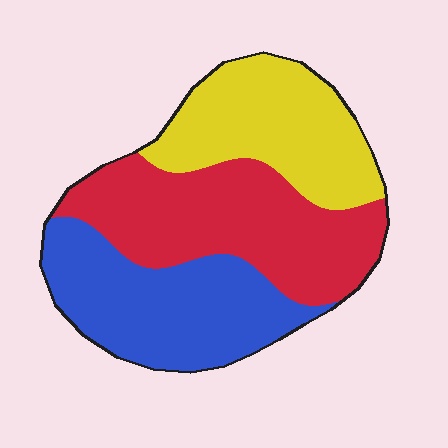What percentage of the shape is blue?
Blue takes up about one third (1/3) of the shape.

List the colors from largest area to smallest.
From largest to smallest: red, blue, yellow.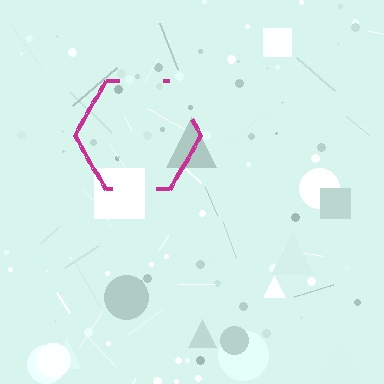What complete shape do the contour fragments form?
The contour fragments form a hexagon.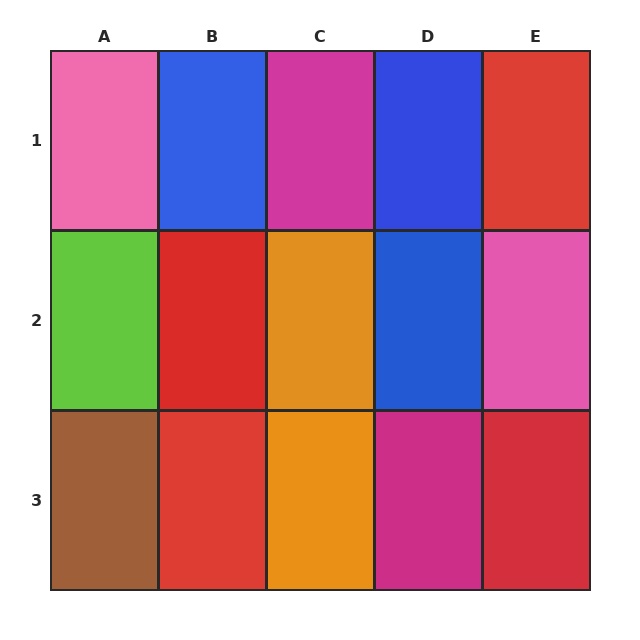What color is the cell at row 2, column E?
Pink.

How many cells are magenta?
2 cells are magenta.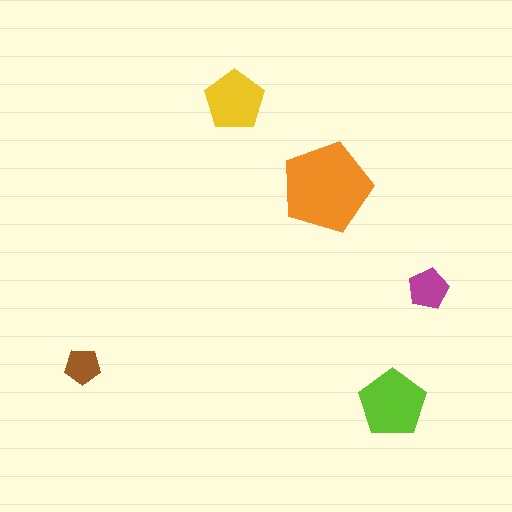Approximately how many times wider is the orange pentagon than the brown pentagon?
About 2.5 times wider.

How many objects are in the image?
There are 5 objects in the image.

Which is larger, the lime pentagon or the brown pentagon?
The lime one.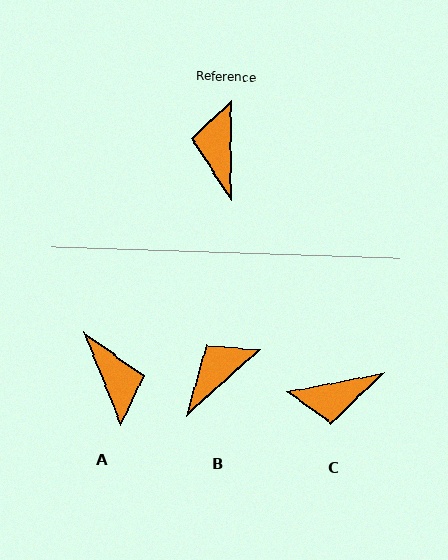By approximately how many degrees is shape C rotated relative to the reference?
Approximately 101 degrees counter-clockwise.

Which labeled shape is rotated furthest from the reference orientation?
A, about 159 degrees away.